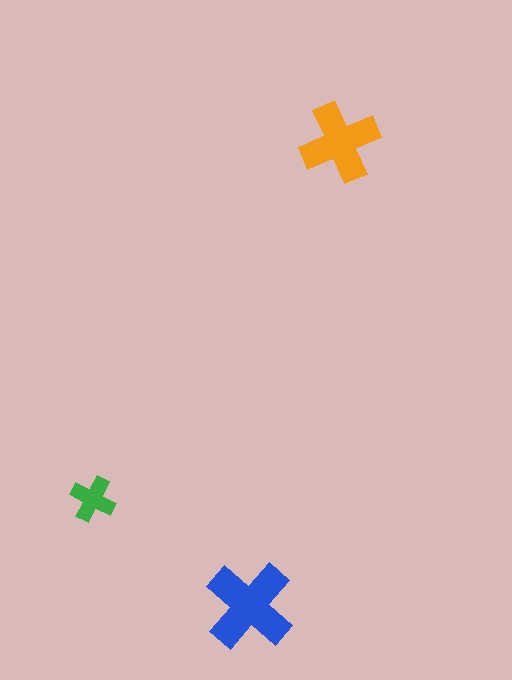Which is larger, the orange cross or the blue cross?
The blue one.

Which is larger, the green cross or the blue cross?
The blue one.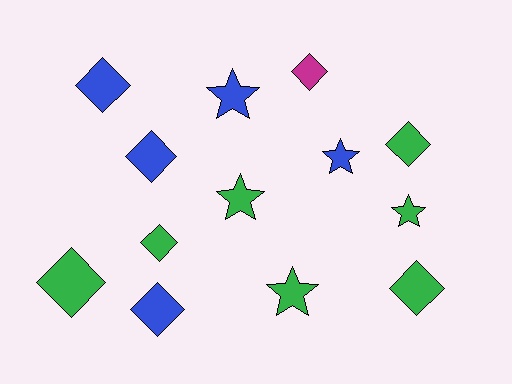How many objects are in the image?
There are 13 objects.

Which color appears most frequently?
Green, with 7 objects.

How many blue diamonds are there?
There are 3 blue diamonds.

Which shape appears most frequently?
Diamond, with 8 objects.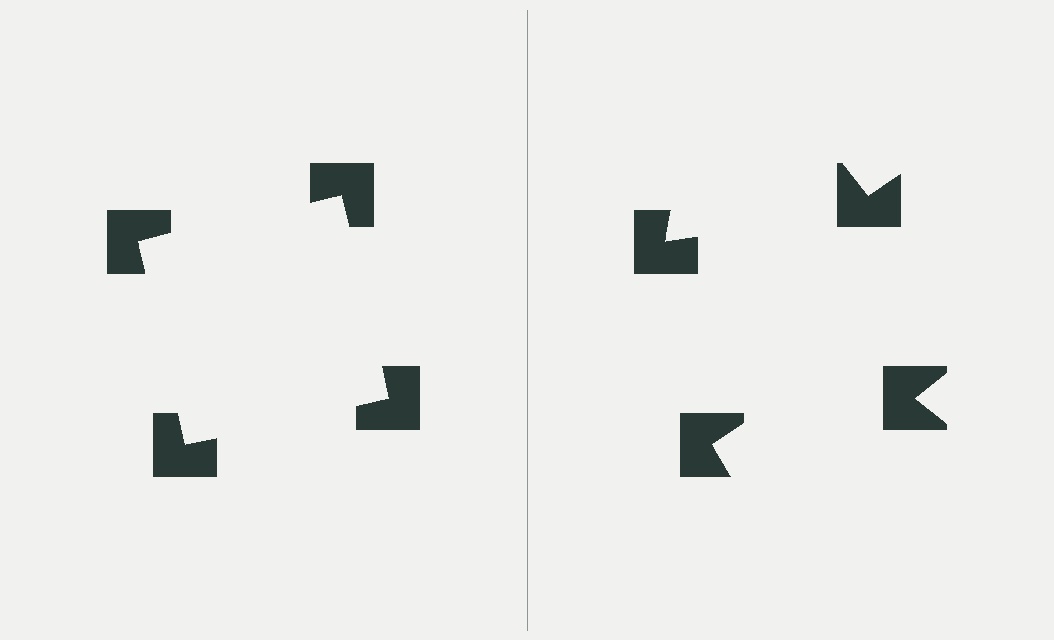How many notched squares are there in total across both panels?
8 — 4 on each side.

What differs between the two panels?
The notched squares are positioned identically on both sides; only the wedge orientations differ. On the left they align to a square; on the right they are misaligned.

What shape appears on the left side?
An illusory square.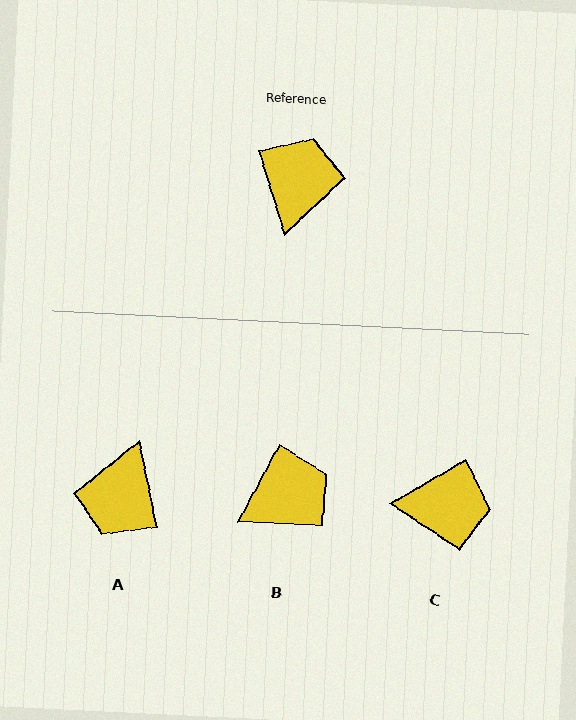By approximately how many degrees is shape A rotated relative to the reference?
Approximately 175 degrees counter-clockwise.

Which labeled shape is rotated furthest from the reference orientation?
A, about 175 degrees away.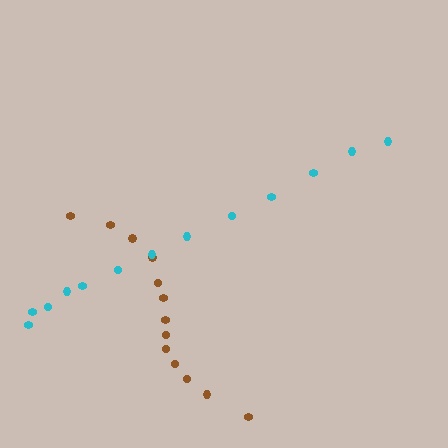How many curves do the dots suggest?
There are 2 distinct paths.